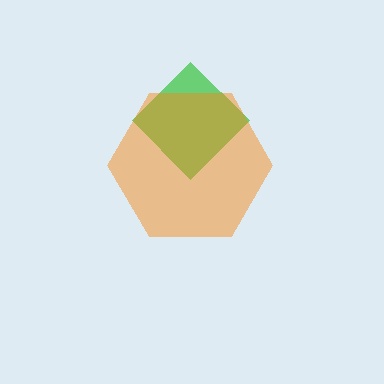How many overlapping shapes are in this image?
There are 2 overlapping shapes in the image.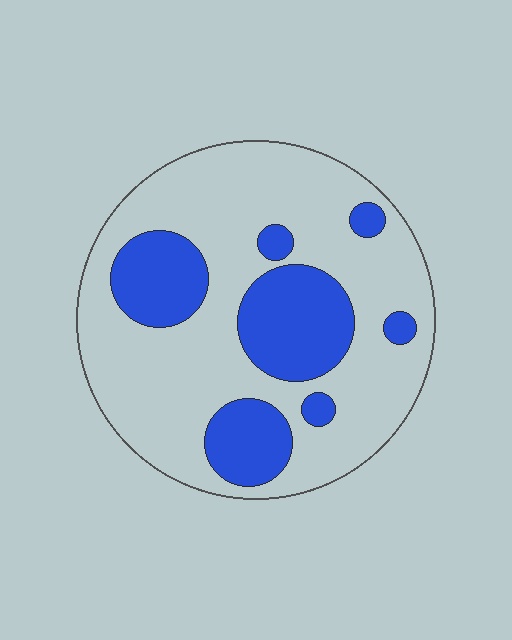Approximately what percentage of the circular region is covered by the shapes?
Approximately 30%.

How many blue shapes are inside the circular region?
7.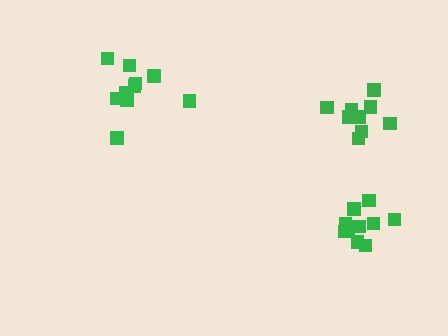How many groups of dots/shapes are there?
There are 3 groups.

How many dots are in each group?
Group 1: 10 dots, Group 2: 10 dots, Group 3: 10 dots (30 total).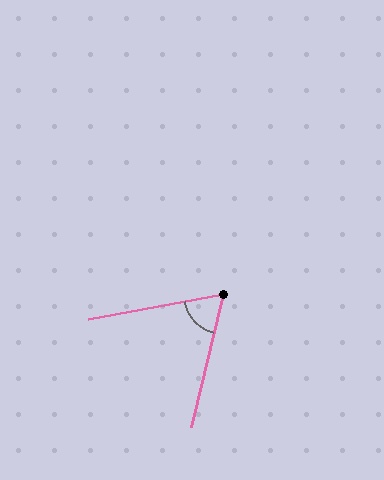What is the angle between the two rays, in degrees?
Approximately 66 degrees.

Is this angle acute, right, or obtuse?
It is acute.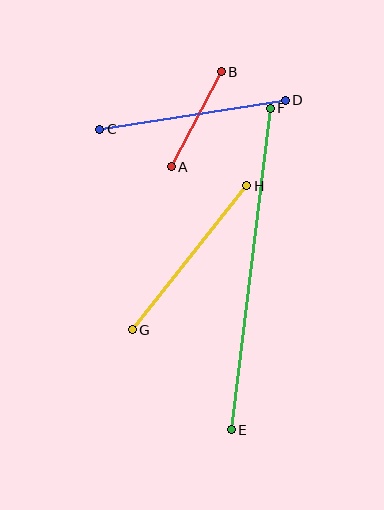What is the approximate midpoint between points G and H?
The midpoint is at approximately (189, 258) pixels.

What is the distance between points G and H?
The distance is approximately 184 pixels.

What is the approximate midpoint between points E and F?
The midpoint is at approximately (251, 269) pixels.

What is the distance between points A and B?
The distance is approximately 107 pixels.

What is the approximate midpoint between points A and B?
The midpoint is at approximately (196, 119) pixels.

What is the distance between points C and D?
The distance is approximately 188 pixels.